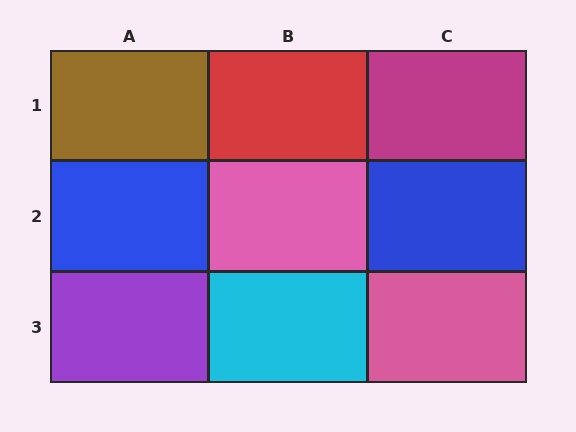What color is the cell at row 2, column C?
Blue.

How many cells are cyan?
1 cell is cyan.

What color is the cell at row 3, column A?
Purple.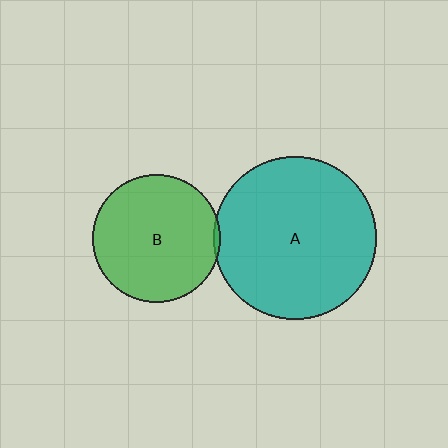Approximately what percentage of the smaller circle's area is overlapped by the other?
Approximately 5%.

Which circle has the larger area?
Circle A (teal).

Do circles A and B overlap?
Yes.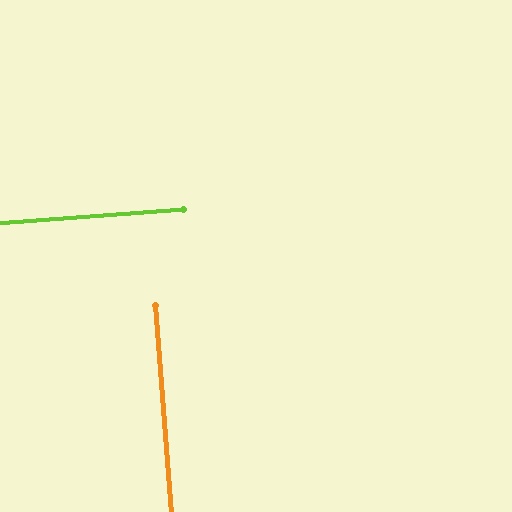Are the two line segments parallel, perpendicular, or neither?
Perpendicular — they meet at approximately 90°.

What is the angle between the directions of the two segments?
Approximately 90 degrees.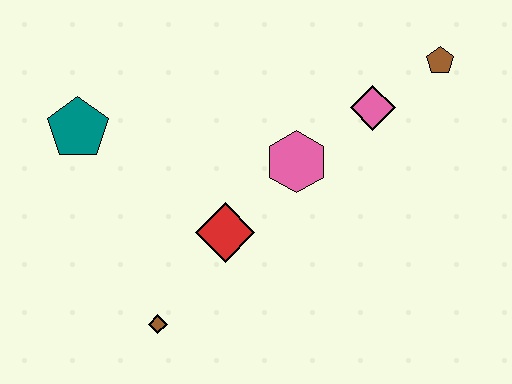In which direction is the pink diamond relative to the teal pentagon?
The pink diamond is to the right of the teal pentagon.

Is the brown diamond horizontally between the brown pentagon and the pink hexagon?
No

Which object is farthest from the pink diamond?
The brown diamond is farthest from the pink diamond.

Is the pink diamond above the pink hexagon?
Yes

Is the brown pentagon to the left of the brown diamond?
No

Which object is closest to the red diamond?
The pink hexagon is closest to the red diamond.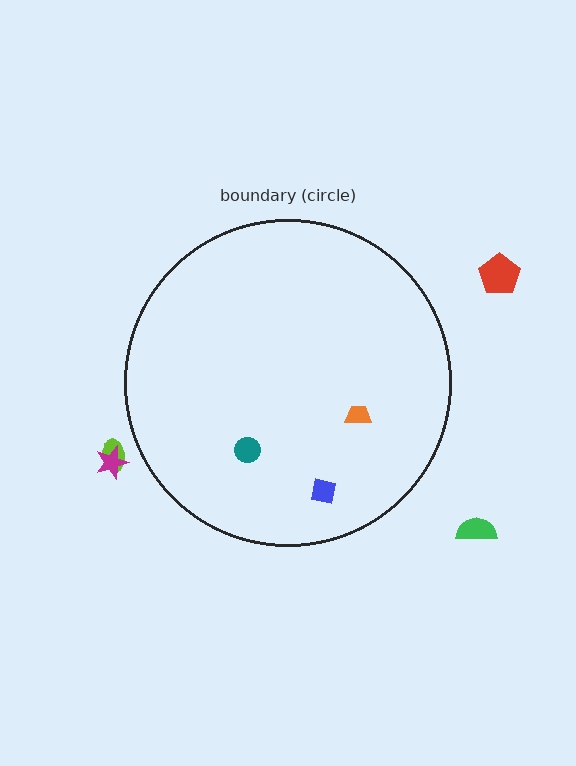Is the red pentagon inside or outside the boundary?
Outside.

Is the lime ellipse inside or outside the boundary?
Outside.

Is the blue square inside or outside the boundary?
Inside.